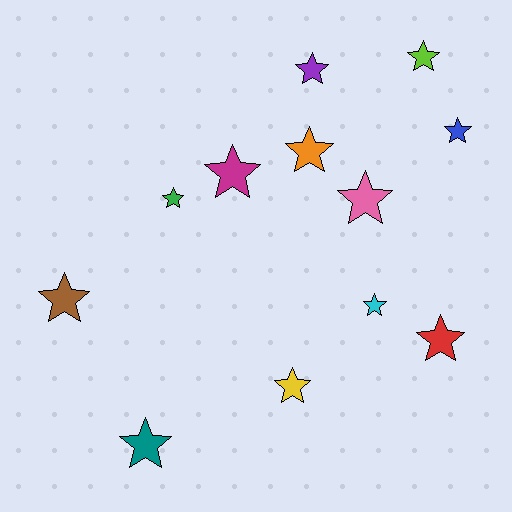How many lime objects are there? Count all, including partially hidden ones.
There is 1 lime object.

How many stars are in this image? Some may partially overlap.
There are 12 stars.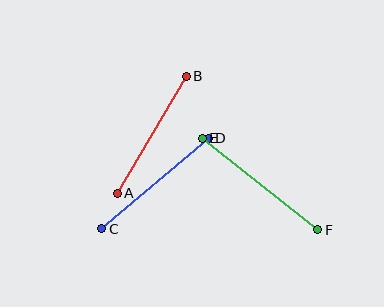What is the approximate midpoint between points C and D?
The midpoint is at approximately (155, 184) pixels.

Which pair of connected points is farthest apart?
Points E and F are farthest apart.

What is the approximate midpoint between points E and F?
The midpoint is at approximately (260, 184) pixels.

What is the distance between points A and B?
The distance is approximately 136 pixels.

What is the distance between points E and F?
The distance is approximately 147 pixels.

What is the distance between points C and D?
The distance is approximately 140 pixels.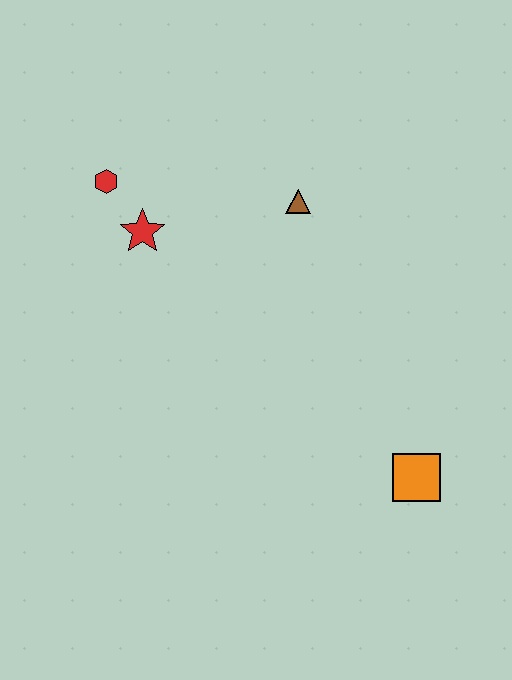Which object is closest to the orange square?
The brown triangle is closest to the orange square.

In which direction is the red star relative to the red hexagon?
The red star is below the red hexagon.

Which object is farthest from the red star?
The orange square is farthest from the red star.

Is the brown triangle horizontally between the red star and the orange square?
Yes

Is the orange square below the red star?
Yes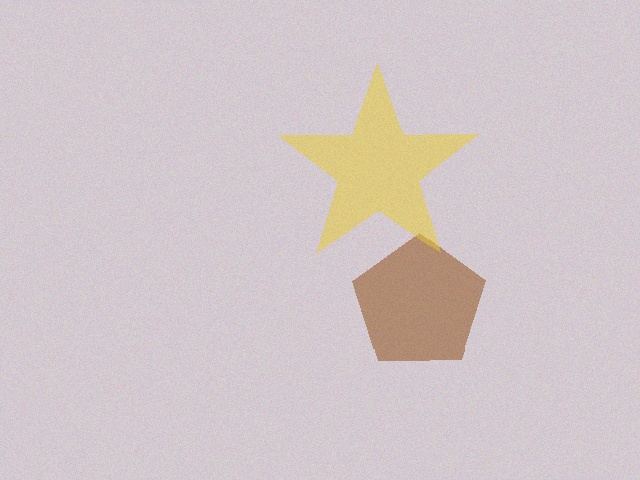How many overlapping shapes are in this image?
There are 2 overlapping shapes in the image.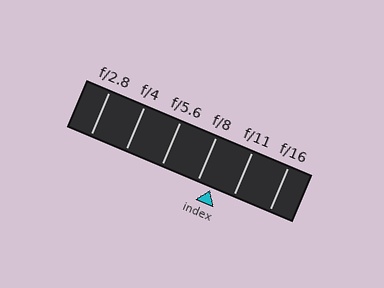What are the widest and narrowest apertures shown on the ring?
The widest aperture shown is f/2.8 and the narrowest is f/16.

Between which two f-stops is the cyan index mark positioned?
The index mark is between f/8 and f/11.